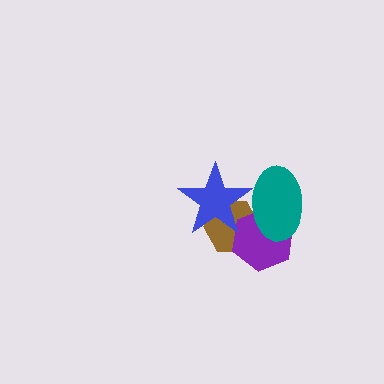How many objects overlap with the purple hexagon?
3 objects overlap with the purple hexagon.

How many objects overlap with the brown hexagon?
3 objects overlap with the brown hexagon.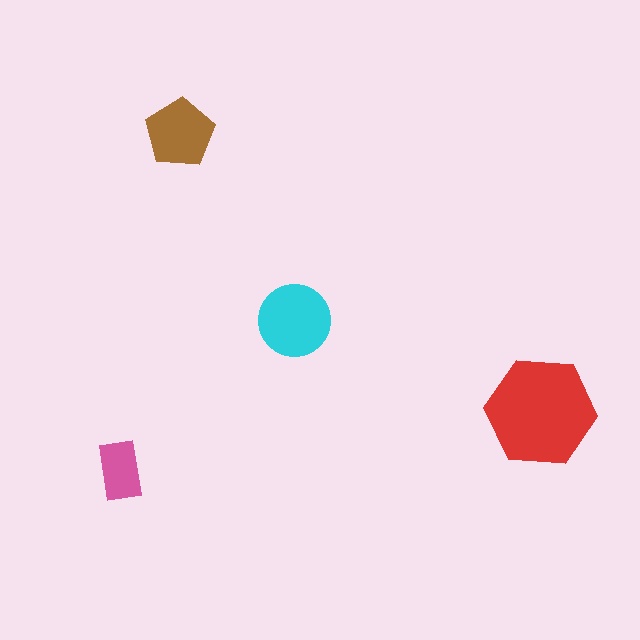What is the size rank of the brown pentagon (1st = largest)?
3rd.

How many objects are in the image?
There are 4 objects in the image.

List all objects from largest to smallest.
The red hexagon, the cyan circle, the brown pentagon, the pink rectangle.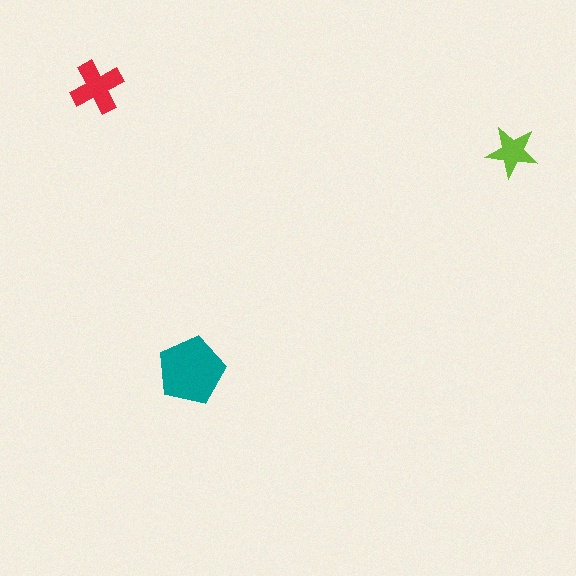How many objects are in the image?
There are 3 objects in the image.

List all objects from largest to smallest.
The teal pentagon, the red cross, the lime star.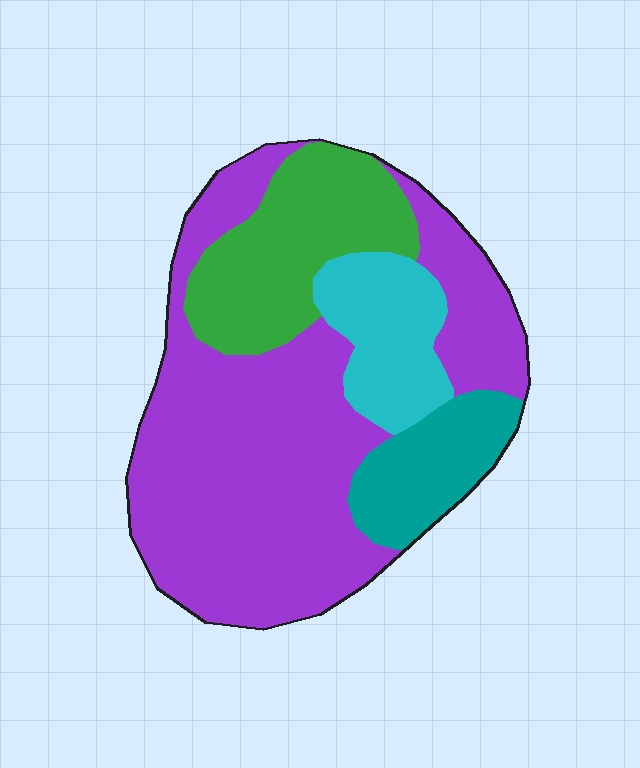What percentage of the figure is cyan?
Cyan covers about 10% of the figure.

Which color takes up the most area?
Purple, at roughly 55%.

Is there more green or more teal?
Green.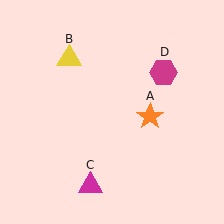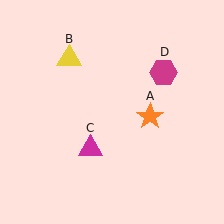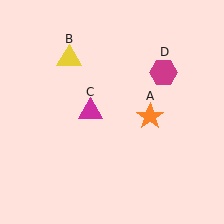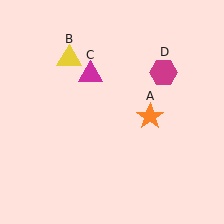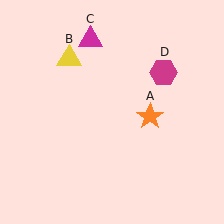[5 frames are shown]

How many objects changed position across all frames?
1 object changed position: magenta triangle (object C).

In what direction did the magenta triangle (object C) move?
The magenta triangle (object C) moved up.